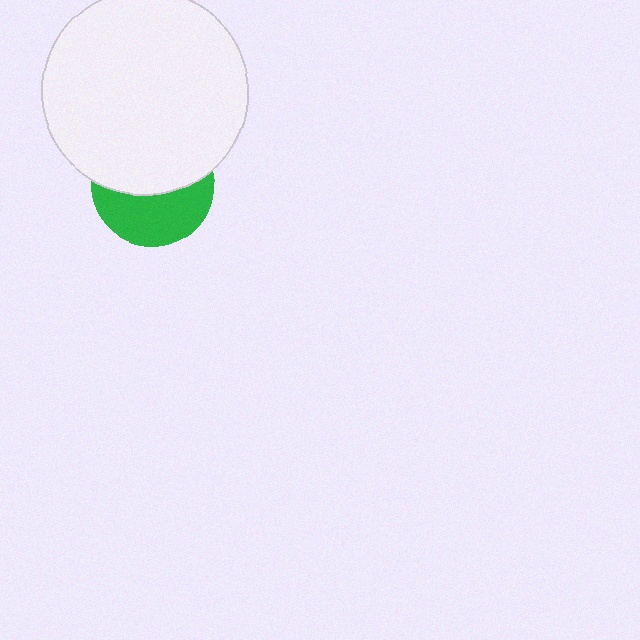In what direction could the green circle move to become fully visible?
The green circle could move down. That would shift it out from behind the white circle entirely.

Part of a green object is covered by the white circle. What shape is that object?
It is a circle.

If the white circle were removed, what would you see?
You would see the complete green circle.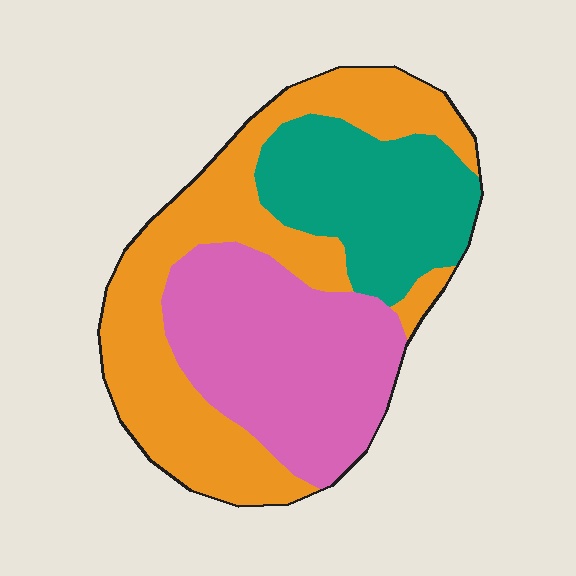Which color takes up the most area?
Orange, at roughly 40%.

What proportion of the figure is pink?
Pink takes up between a quarter and a half of the figure.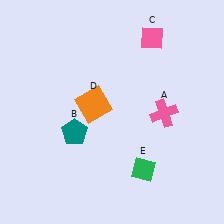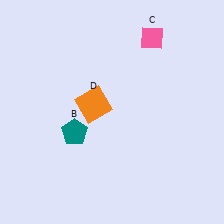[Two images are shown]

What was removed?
The green diamond (E), the pink cross (A) were removed in Image 2.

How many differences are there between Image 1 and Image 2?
There are 2 differences between the two images.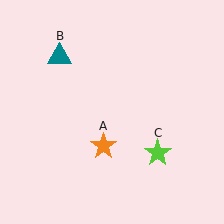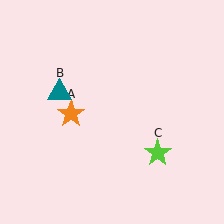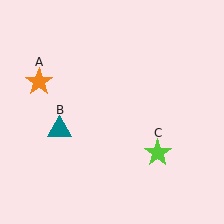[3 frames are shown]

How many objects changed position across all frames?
2 objects changed position: orange star (object A), teal triangle (object B).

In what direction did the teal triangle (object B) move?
The teal triangle (object B) moved down.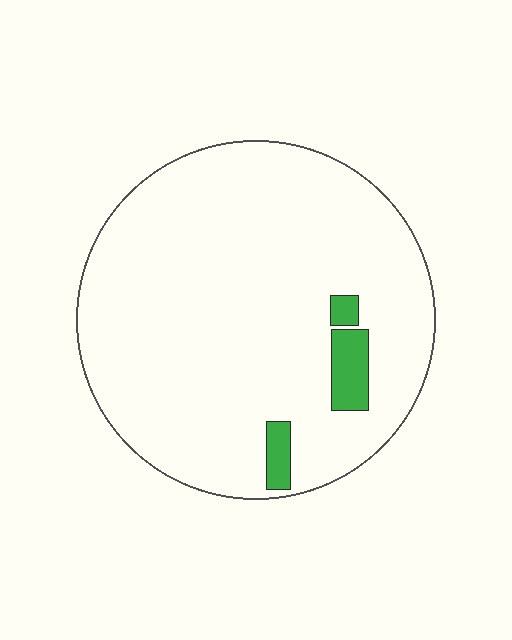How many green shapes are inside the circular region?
3.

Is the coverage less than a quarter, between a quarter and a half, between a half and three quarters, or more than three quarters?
Less than a quarter.